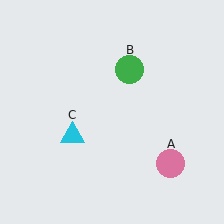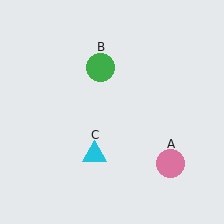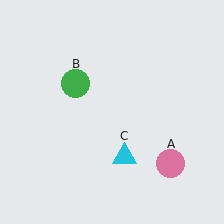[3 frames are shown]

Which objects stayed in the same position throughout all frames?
Pink circle (object A) remained stationary.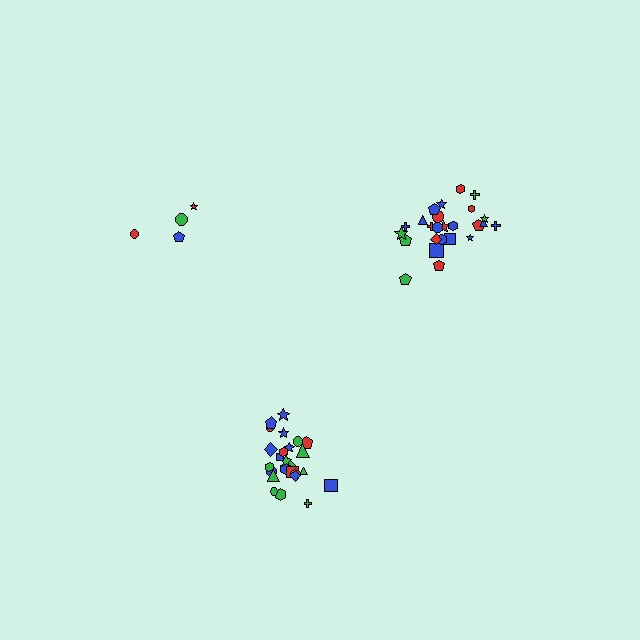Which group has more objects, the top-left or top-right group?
The top-right group.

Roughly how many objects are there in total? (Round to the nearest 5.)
Roughly 55 objects in total.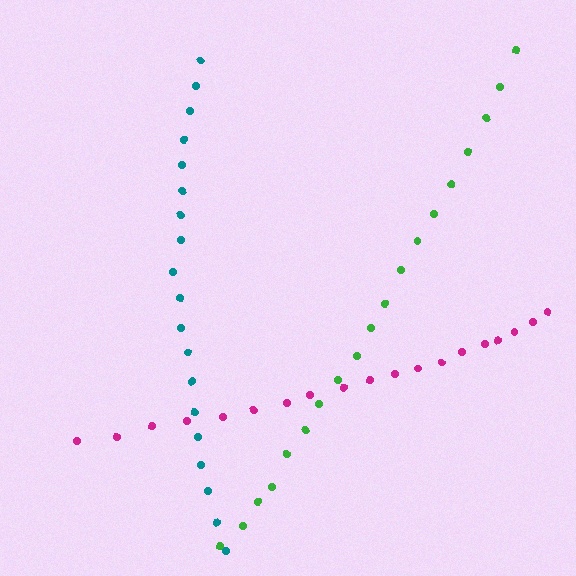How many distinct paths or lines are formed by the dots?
There are 3 distinct paths.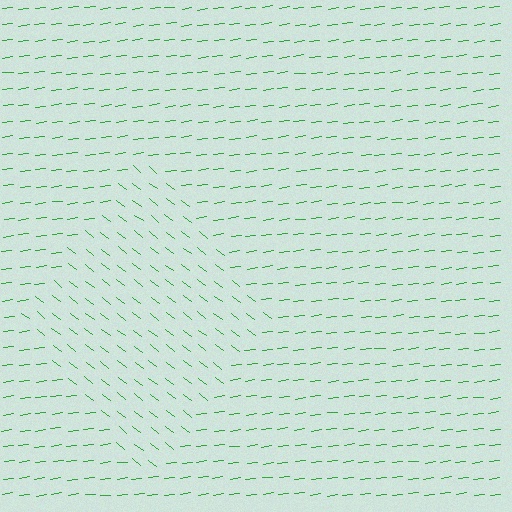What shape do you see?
I see a diamond.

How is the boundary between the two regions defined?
The boundary is defined purely by a change in line orientation (approximately 45 degrees difference). All lines are the same color and thickness.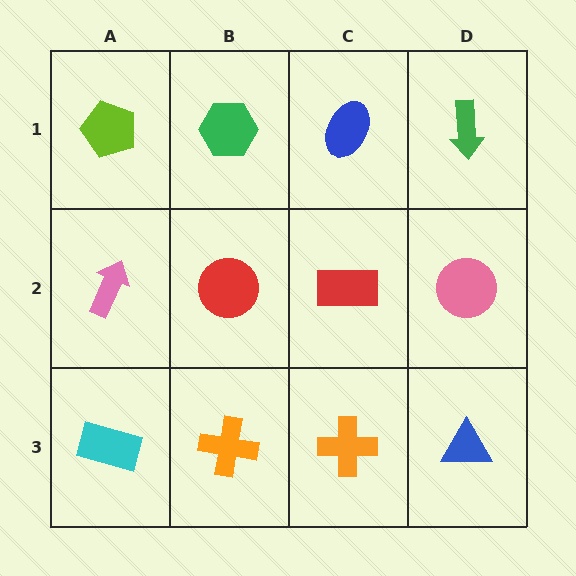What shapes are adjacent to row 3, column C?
A red rectangle (row 2, column C), an orange cross (row 3, column B), a blue triangle (row 3, column D).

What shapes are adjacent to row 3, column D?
A pink circle (row 2, column D), an orange cross (row 3, column C).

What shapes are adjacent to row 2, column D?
A green arrow (row 1, column D), a blue triangle (row 3, column D), a red rectangle (row 2, column C).